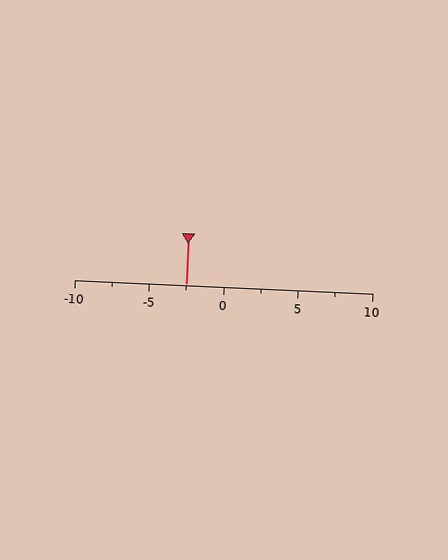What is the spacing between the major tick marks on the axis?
The major ticks are spaced 5 apart.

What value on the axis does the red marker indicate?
The marker indicates approximately -2.5.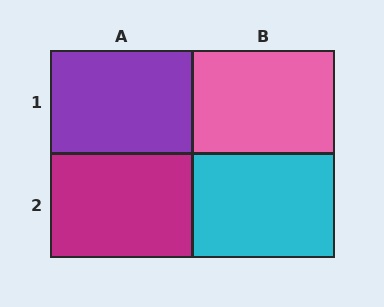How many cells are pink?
1 cell is pink.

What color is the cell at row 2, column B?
Cyan.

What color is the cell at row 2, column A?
Magenta.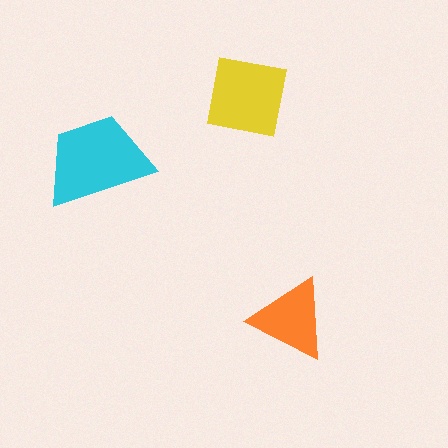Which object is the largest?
The cyan trapezoid.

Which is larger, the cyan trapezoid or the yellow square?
The cyan trapezoid.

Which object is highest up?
The yellow square is topmost.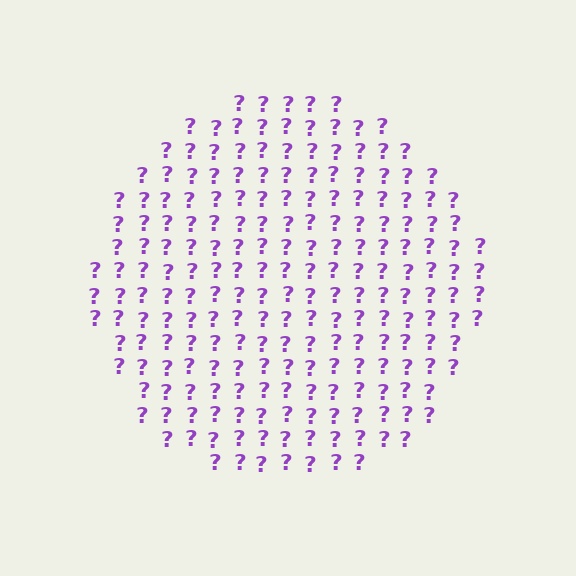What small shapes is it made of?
It is made of small question marks.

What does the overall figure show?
The overall figure shows a circle.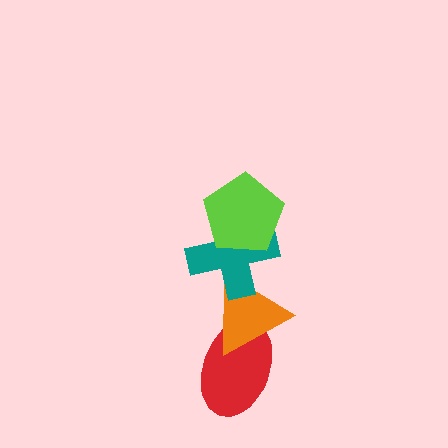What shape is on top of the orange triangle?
The teal cross is on top of the orange triangle.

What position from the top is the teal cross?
The teal cross is 2nd from the top.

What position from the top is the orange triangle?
The orange triangle is 3rd from the top.